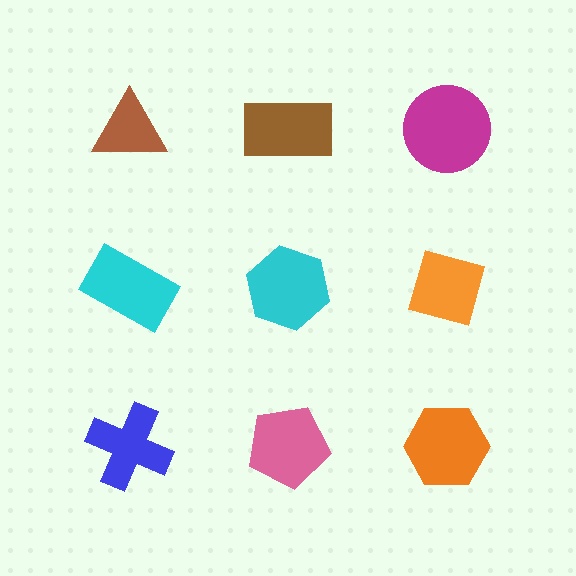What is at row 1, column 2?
A brown rectangle.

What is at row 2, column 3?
An orange diamond.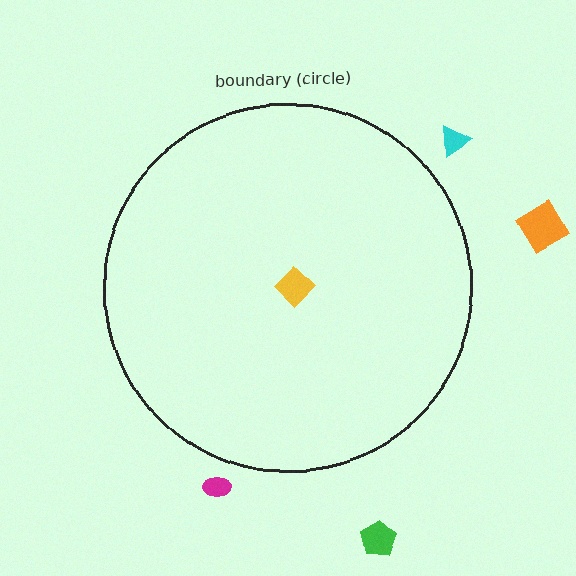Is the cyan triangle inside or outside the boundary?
Outside.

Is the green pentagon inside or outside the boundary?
Outside.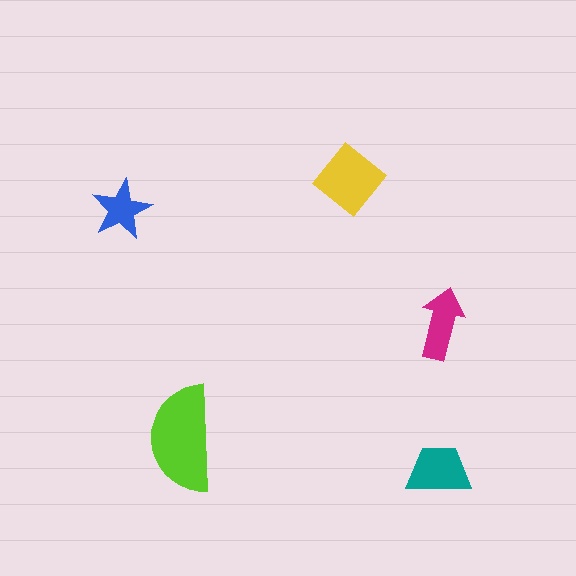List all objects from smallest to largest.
The blue star, the magenta arrow, the teal trapezoid, the yellow diamond, the lime semicircle.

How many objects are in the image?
There are 5 objects in the image.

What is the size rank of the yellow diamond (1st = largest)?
2nd.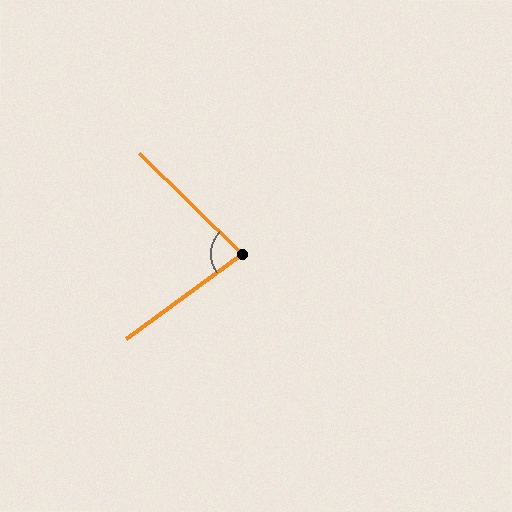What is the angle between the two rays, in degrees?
Approximately 80 degrees.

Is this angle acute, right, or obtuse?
It is acute.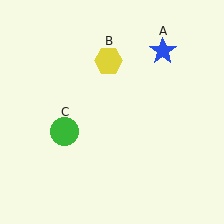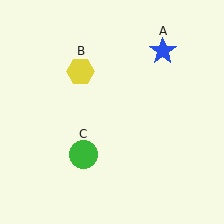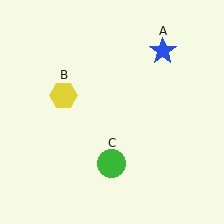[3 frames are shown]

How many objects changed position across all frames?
2 objects changed position: yellow hexagon (object B), green circle (object C).